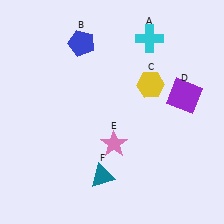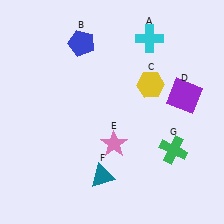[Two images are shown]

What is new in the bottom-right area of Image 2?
A green cross (G) was added in the bottom-right area of Image 2.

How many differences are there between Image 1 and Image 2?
There is 1 difference between the two images.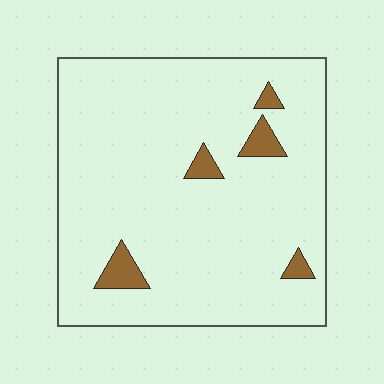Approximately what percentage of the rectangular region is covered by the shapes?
Approximately 5%.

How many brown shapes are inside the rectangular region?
5.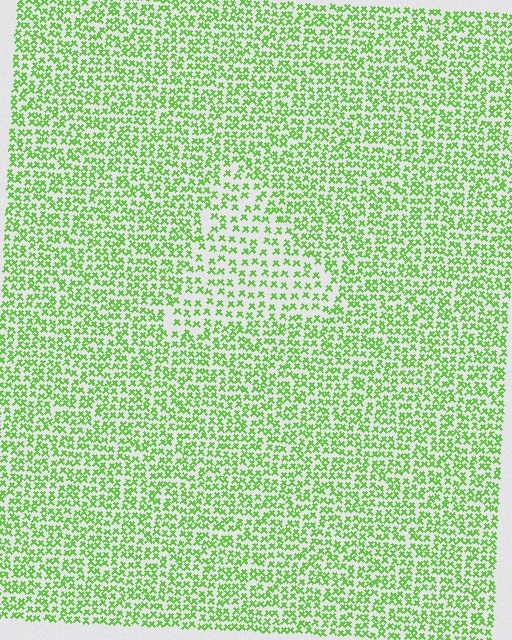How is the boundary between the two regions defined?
The boundary is defined by a change in element density (approximately 1.7x ratio). All elements are the same color, size, and shape.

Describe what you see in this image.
The image contains small lime elements arranged at two different densities. A triangle-shaped region is visible where the elements are less densely packed than the surrounding area.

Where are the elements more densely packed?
The elements are more densely packed outside the triangle boundary.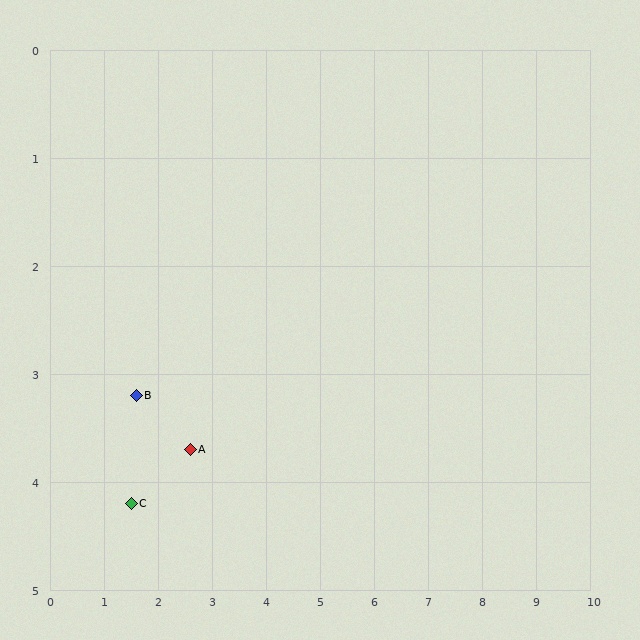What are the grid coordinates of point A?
Point A is at approximately (2.6, 3.7).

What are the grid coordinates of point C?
Point C is at approximately (1.5, 4.2).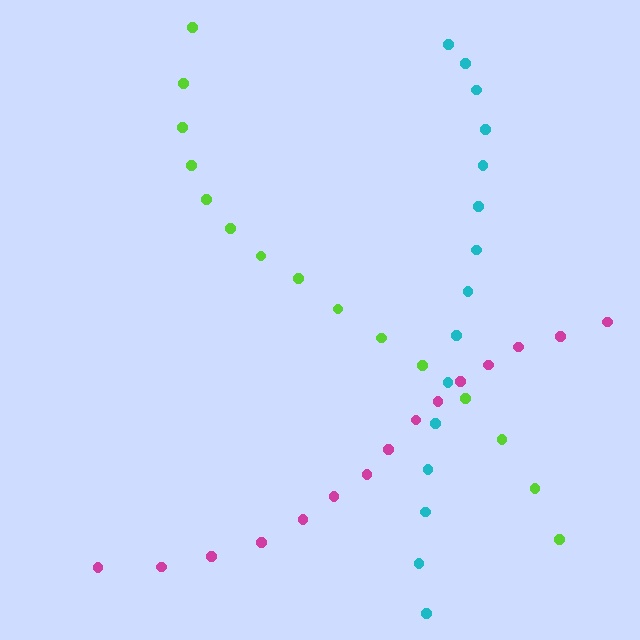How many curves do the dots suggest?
There are 3 distinct paths.